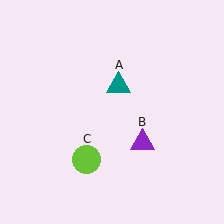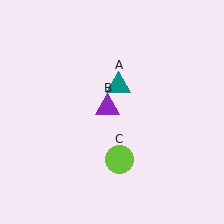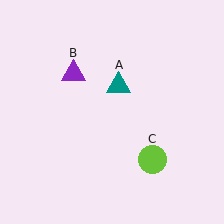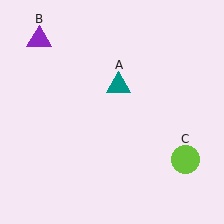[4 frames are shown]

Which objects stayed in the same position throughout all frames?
Teal triangle (object A) remained stationary.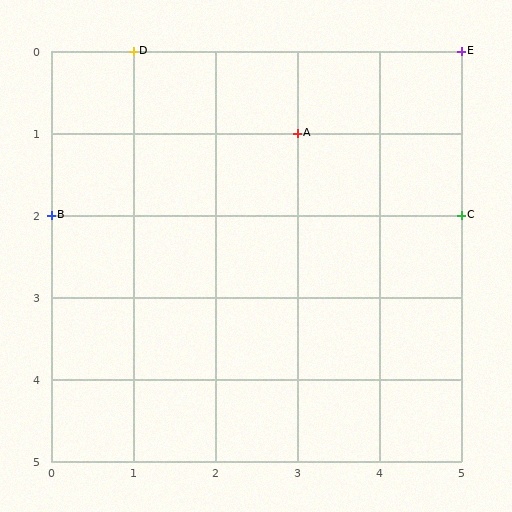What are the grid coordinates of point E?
Point E is at grid coordinates (5, 0).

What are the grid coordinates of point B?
Point B is at grid coordinates (0, 2).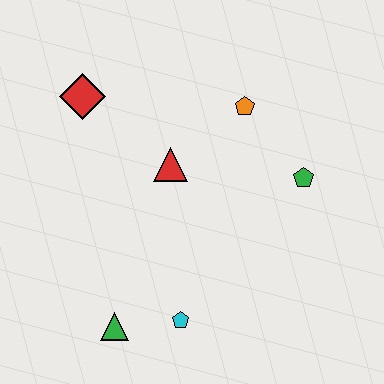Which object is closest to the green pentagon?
The orange pentagon is closest to the green pentagon.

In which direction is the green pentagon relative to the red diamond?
The green pentagon is to the right of the red diamond.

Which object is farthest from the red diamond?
The cyan pentagon is farthest from the red diamond.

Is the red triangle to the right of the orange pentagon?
No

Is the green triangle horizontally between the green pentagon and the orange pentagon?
No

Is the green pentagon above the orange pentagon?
No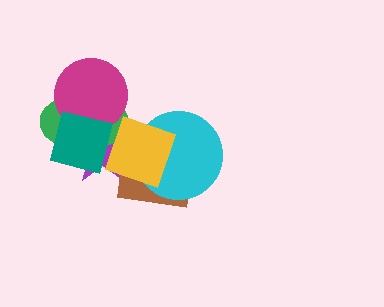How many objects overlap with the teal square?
3 objects overlap with the teal square.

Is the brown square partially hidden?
Yes, it is partially covered by another shape.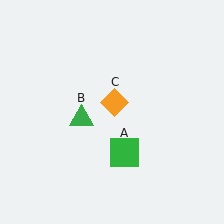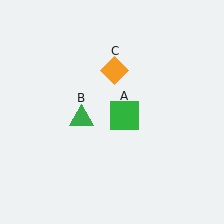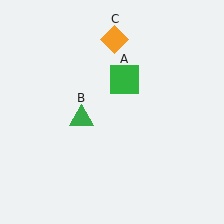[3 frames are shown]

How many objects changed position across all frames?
2 objects changed position: green square (object A), orange diamond (object C).